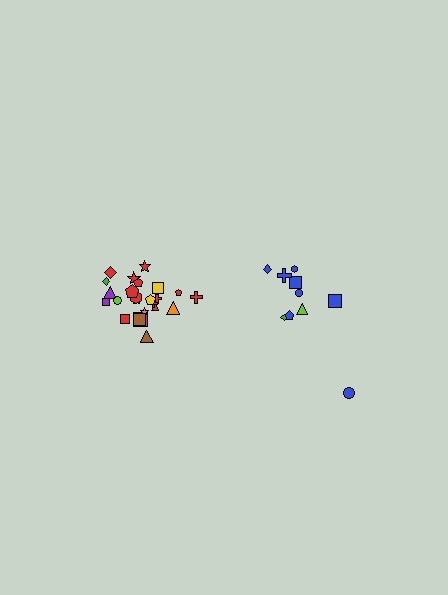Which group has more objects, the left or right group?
The left group.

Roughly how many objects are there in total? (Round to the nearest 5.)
Roughly 35 objects in total.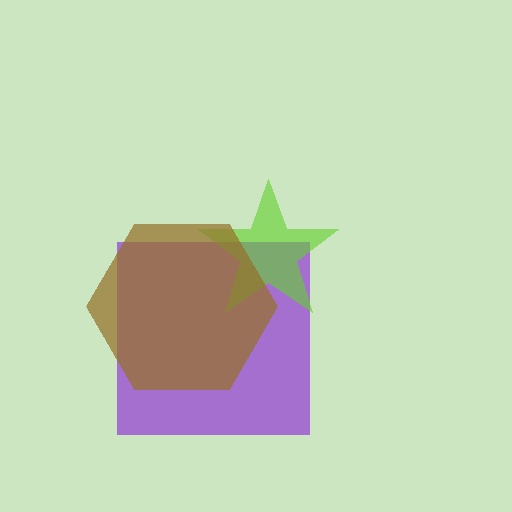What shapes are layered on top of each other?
The layered shapes are: a purple square, a lime star, a brown hexagon.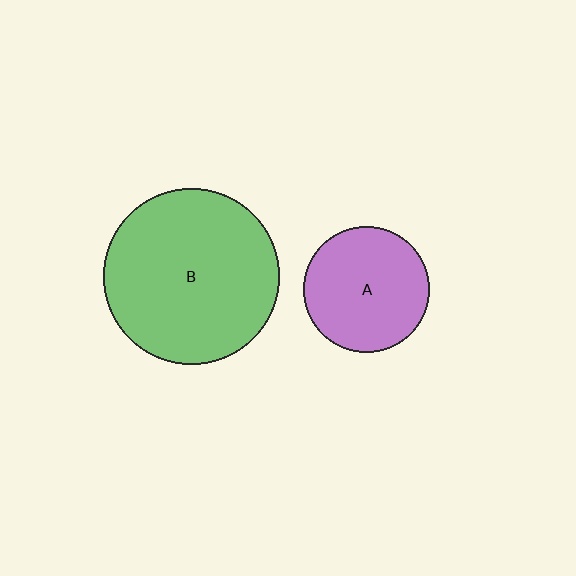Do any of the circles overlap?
No, none of the circles overlap.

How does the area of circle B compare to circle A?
Approximately 2.0 times.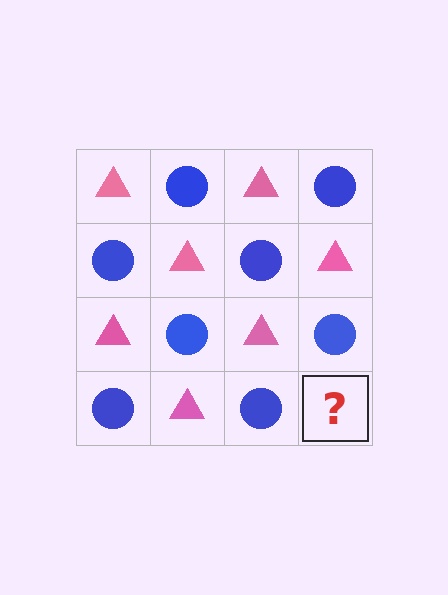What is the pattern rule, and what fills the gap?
The rule is that it alternates pink triangle and blue circle in a checkerboard pattern. The gap should be filled with a pink triangle.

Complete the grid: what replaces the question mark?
The question mark should be replaced with a pink triangle.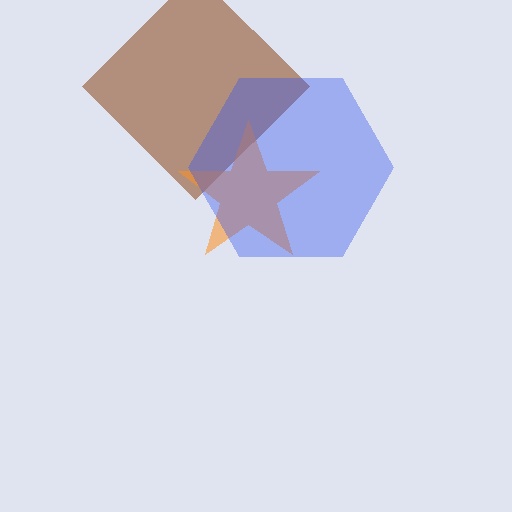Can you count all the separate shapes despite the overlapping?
Yes, there are 3 separate shapes.